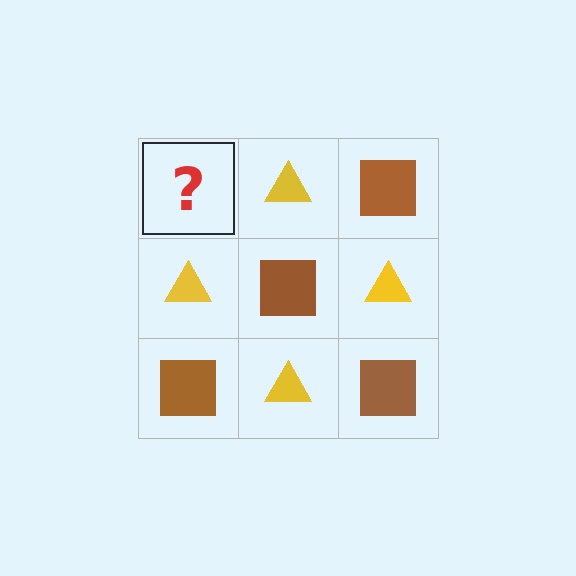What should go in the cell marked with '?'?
The missing cell should contain a brown square.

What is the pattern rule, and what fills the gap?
The rule is that it alternates brown square and yellow triangle in a checkerboard pattern. The gap should be filled with a brown square.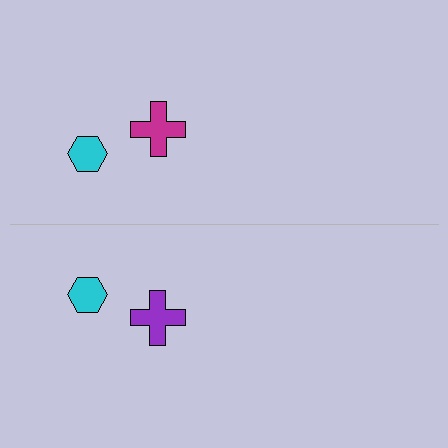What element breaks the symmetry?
The purple cross on the bottom side breaks the symmetry — its mirror counterpart is magenta.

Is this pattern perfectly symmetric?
No, the pattern is not perfectly symmetric. The purple cross on the bottom side breaks the symmetry — its mirror counterpart is magenta.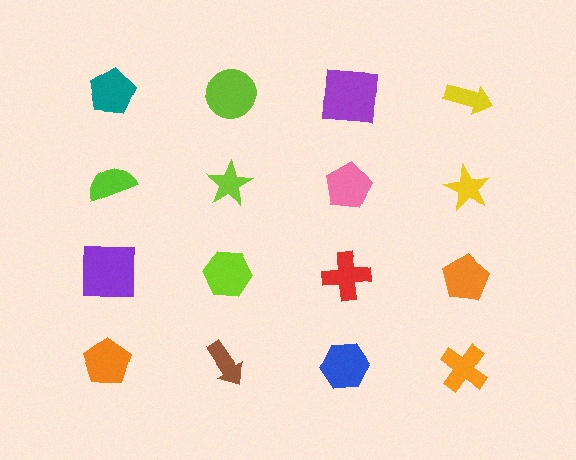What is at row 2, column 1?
A lime semicircle.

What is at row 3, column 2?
A lime hexagon.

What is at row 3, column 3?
A red cross.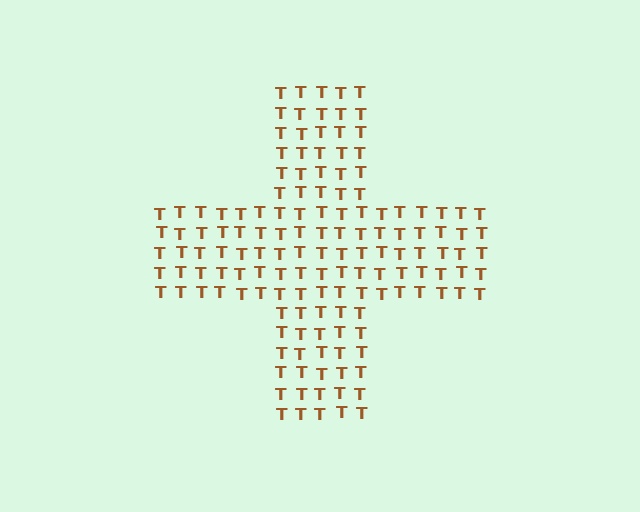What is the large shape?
The large shape is a cross.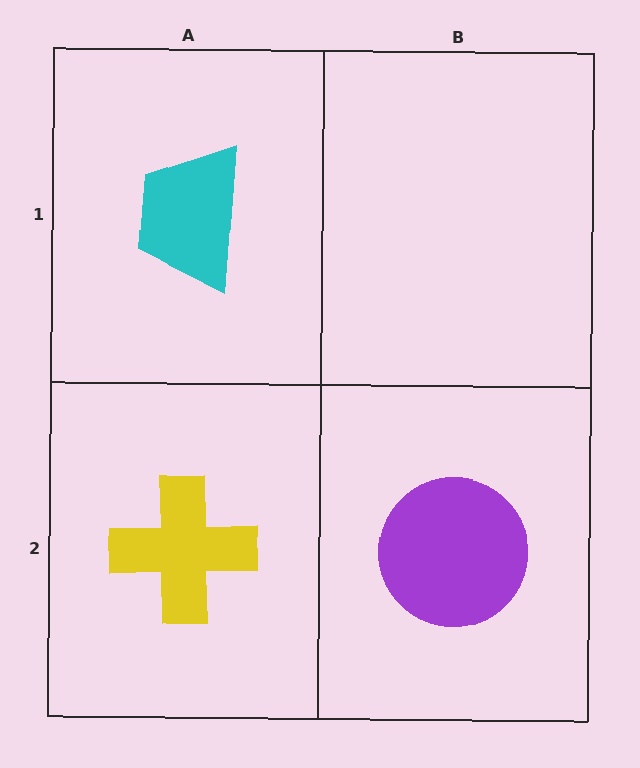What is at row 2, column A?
A yellow cross.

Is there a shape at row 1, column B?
No, that cell is empty.